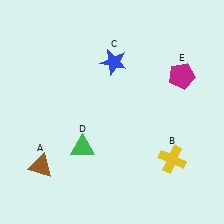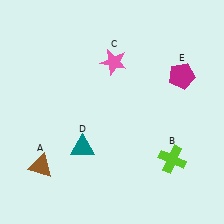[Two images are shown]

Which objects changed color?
B changed from yellow to lime. C changed from blue to pink. D changed from green to teal.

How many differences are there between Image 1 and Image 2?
There are 3 differences between the two images.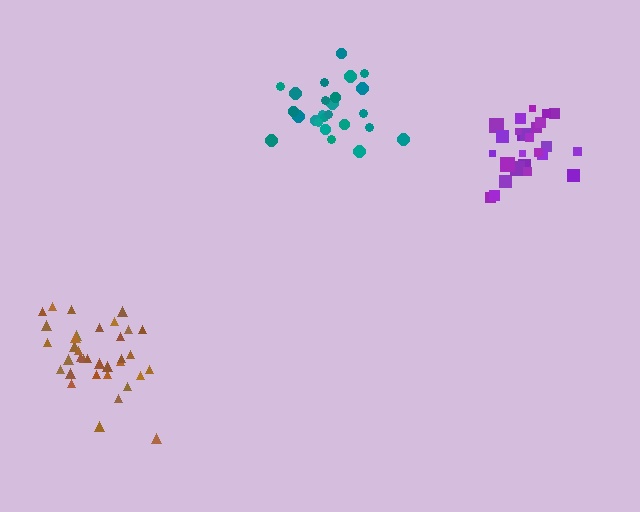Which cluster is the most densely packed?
Brown.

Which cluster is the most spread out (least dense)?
Teal.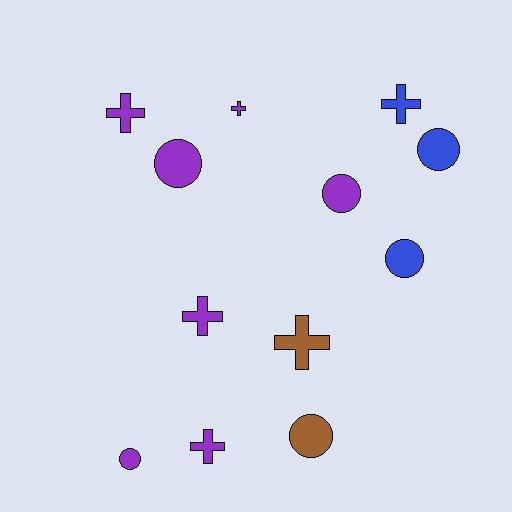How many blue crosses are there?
There is 1 blue cross.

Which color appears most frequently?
Purple, with 7 objects.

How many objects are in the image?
There are 12 objects.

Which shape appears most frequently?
Cross, with 6 objects.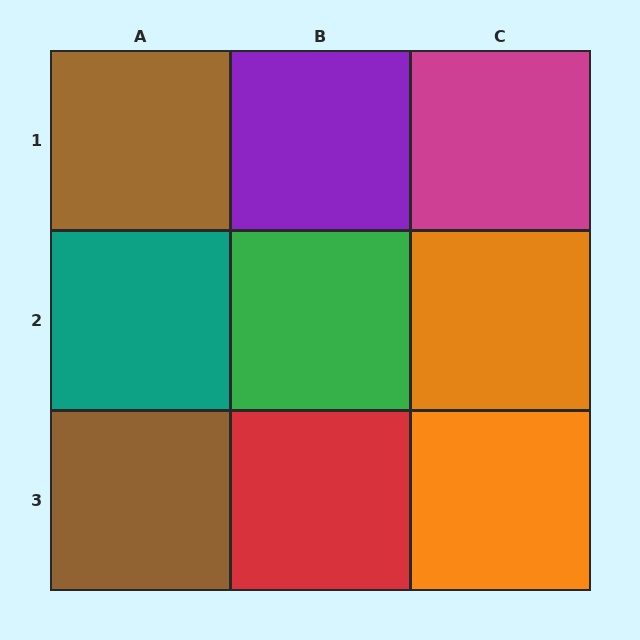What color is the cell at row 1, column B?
Purple.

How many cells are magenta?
1 cell is magenta.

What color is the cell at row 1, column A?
Brown.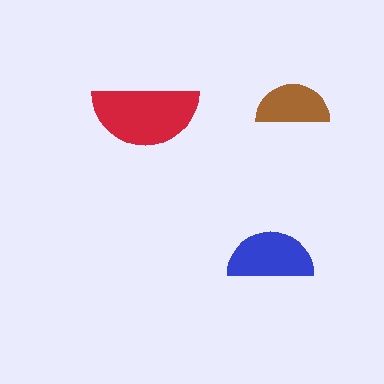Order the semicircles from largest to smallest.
the red one, the blue one, the brown one.